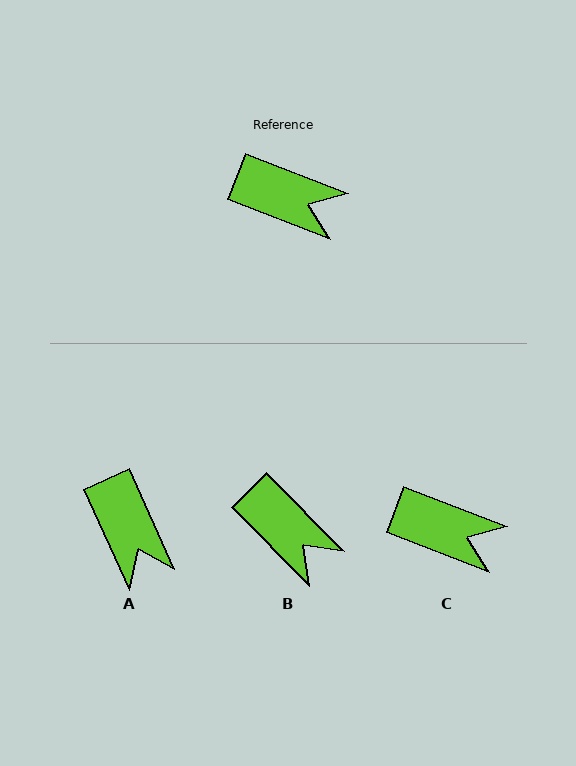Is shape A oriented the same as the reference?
No, it is off by about 44 degrees.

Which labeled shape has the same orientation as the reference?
C.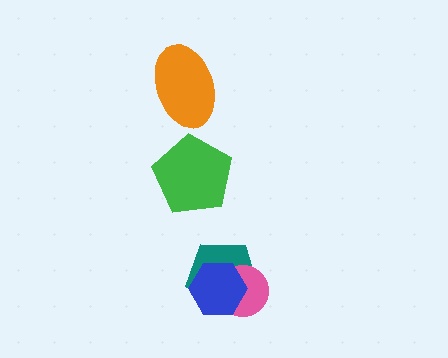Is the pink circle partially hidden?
Yes, it is partially covered by another shape.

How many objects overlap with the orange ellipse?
0 objects overlap with the orange ellipse.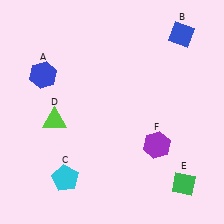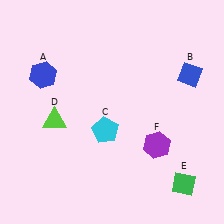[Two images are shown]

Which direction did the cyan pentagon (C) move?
The cyan pentagon (C) moved up.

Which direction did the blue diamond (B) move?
The blue diamond (B) moved down.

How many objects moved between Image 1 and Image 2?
2 objects moved between the two images.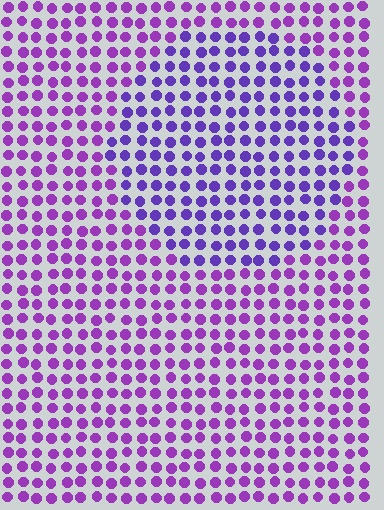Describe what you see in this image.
The image is filled with small purple elements in a uniform arrangement. A circle-shaped region is visible where the elements are tinted to a slightly different hue, forming a subtle color boundary.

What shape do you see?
I see a circle.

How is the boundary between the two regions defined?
The boundary is defined purely by a slight shift in hue (about 26 degrees). Spacing, size, and orientation are identical on both sides.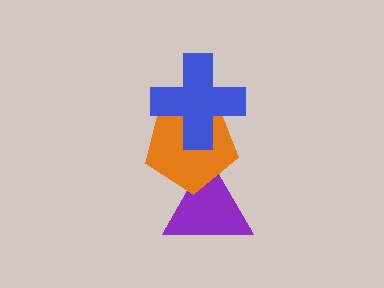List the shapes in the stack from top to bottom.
From top to bottom: the blue cross, the orange pentagon, the purple triangle.